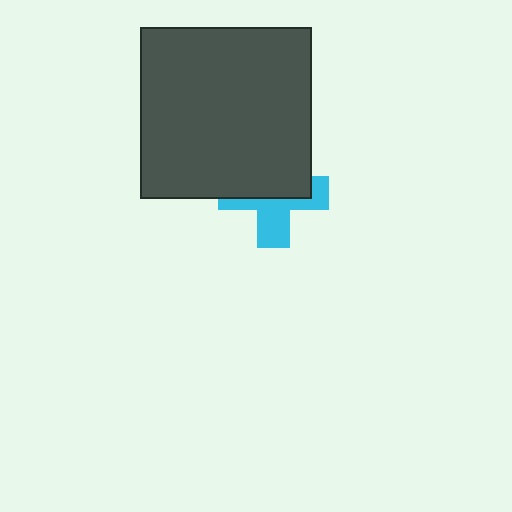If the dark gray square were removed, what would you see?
You would see the complete cyan cross.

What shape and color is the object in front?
The object in front is a dark gray square.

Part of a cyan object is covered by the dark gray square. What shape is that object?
It is a cross.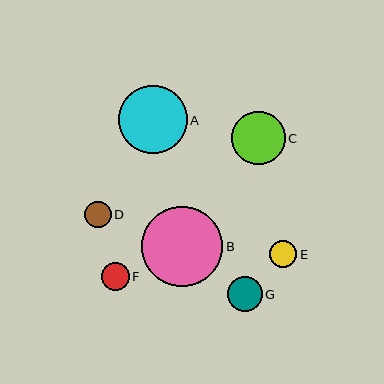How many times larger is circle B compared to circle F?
Circle B is approximately 2.9 times the size of circle F.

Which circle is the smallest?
Circle D is the smallest with a size of approximately 27 pixels.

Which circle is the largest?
Circle B is the largest with a size of approximately 81 pixels.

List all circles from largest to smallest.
From largest to smallest: B, A, C, G, F, E, D.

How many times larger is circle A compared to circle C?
Circle A is approximately 1.3 times the size of circle C.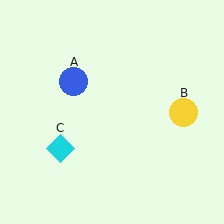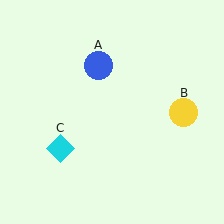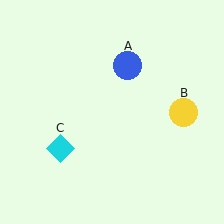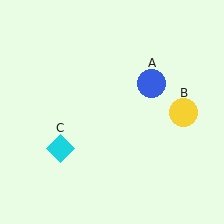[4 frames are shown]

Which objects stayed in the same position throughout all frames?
Yellow circle (object B) and cyan diamond (object C) remained stationary.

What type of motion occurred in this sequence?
The blue circle (object A) rotated clockwise around the center of the scene.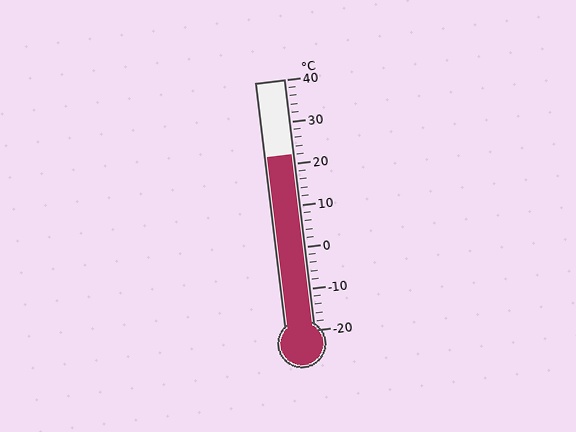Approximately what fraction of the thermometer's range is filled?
The thermometer is filled to approximately 70% of its range.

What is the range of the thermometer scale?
The thermometer scale ranges from -20°C to 40°C.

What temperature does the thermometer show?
The thermometer shows approximately 22°C.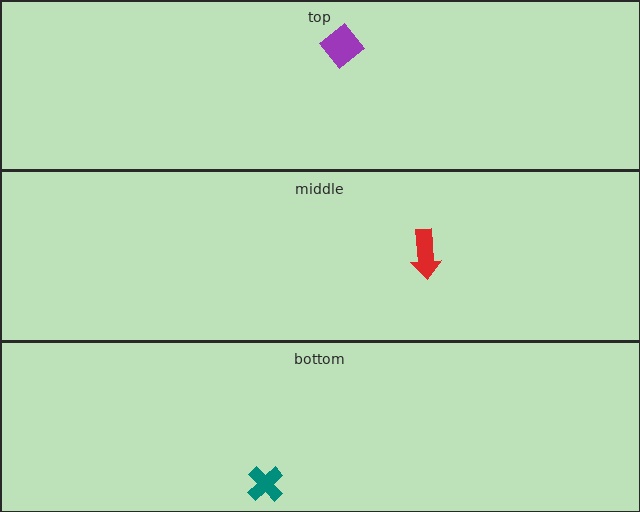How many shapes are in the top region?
1.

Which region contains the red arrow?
The middle region.